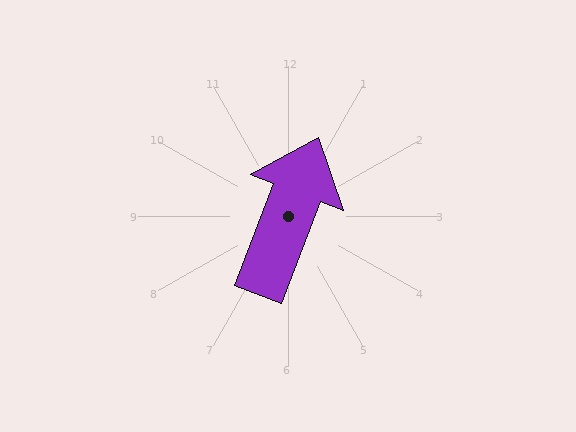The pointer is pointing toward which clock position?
Roughly 1 o'clock.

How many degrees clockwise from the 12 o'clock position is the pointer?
Approximately 21 degrees.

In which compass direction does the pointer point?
North.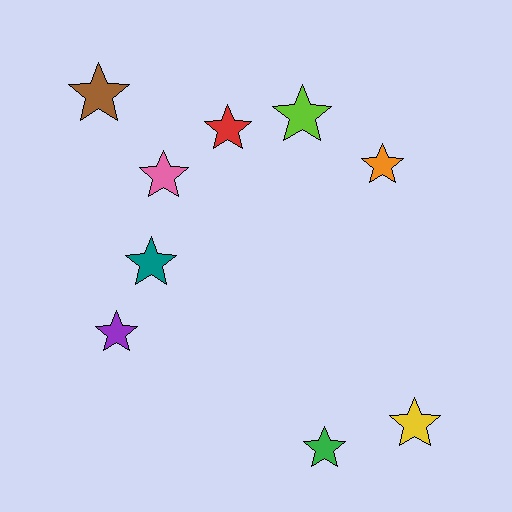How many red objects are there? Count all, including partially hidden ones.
There is 1 red object.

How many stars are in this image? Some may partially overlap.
There are 9 stars.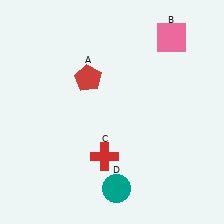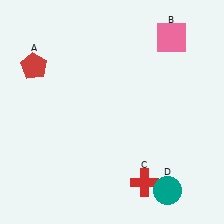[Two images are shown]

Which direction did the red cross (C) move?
The red cross (C) moved right.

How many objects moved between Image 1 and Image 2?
3 objects moved between the two images.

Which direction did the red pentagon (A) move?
The red pentagon (A) moved left.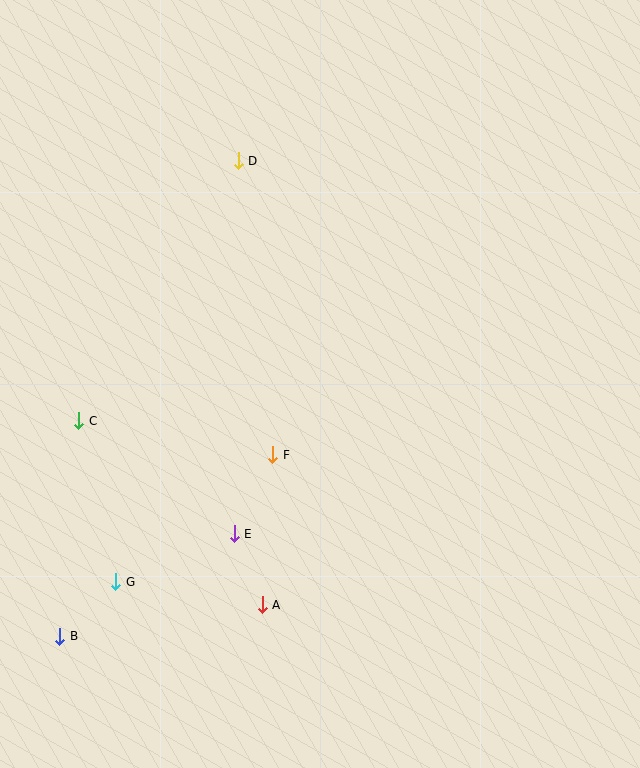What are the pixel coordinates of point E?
Point E is at (234, 534).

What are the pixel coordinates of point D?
Point D is at (238, 161).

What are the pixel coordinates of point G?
Point G is at (116, 582).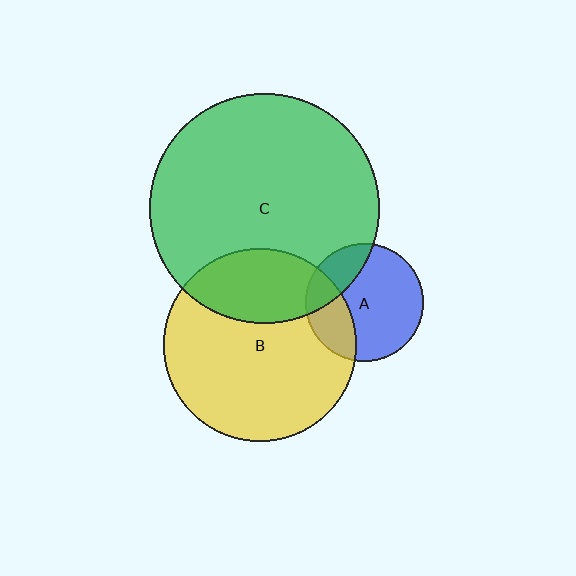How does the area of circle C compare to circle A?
Approximately 3.8 times.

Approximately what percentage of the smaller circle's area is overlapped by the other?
Approximately 30%.